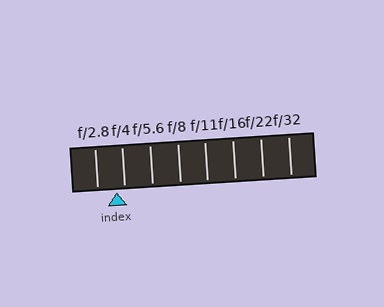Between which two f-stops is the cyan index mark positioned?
The index mark is between f/2.8 and f/4.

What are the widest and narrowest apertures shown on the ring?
The widest aperture shown is f/2.8 and the narrowest is f/32.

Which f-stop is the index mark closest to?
The index mark is closest to f/4.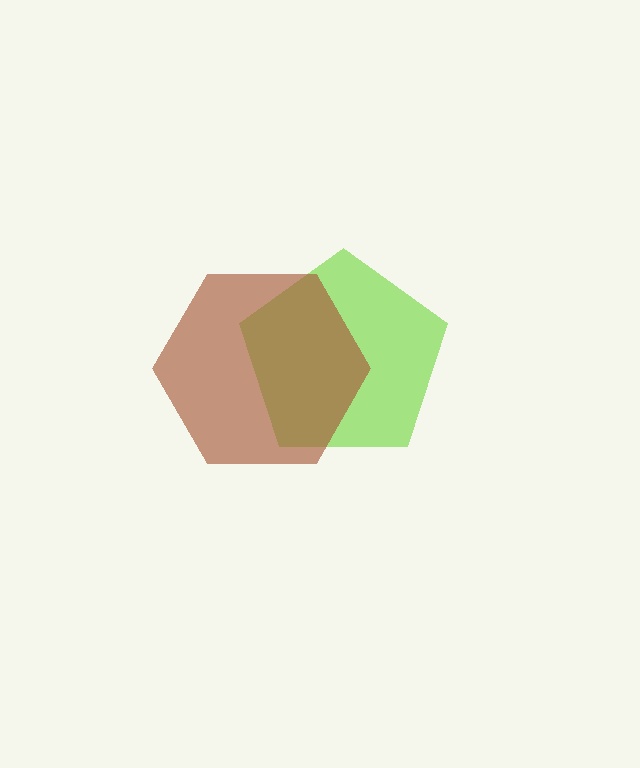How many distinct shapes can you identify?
There are 2 distinct shapes: a lime pentagon, a brown hexagon.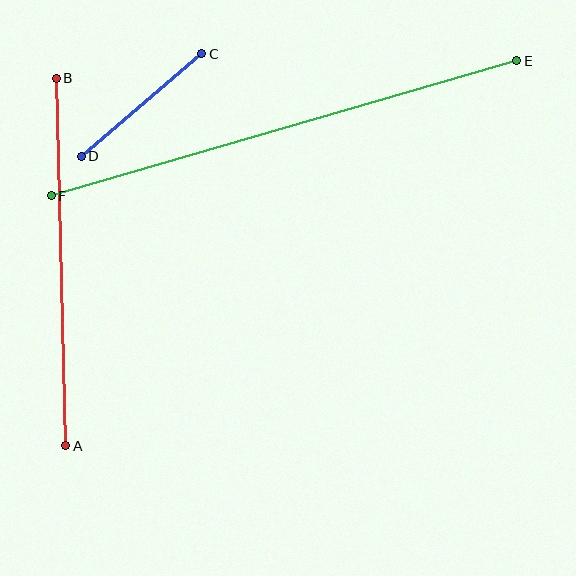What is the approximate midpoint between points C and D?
The midpoint is at approximately (142, 105) pixels.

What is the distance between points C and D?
The distance is approximately 158 pixels.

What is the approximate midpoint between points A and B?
The midpoint is at approximately (61, 262) pixels.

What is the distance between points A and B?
The distance is approximately 368 pixels.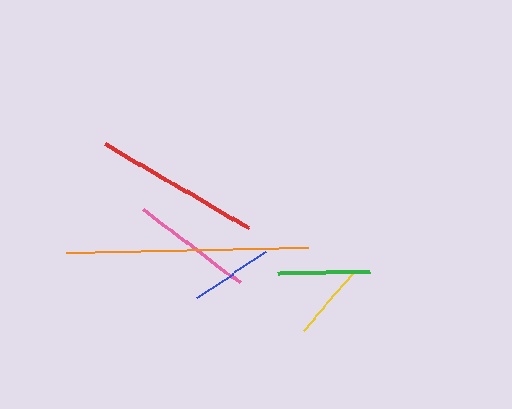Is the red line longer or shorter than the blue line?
The red line is longer than the blue line.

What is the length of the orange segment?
The orange segment is approximately 242 pixels long.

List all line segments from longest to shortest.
From longest to shortest: orange, red, pink, green, blue, yellow.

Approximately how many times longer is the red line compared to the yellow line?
The red line is approximately 2.2 times the length of the yellow line.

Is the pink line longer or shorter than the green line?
The pink line is longer than the green line.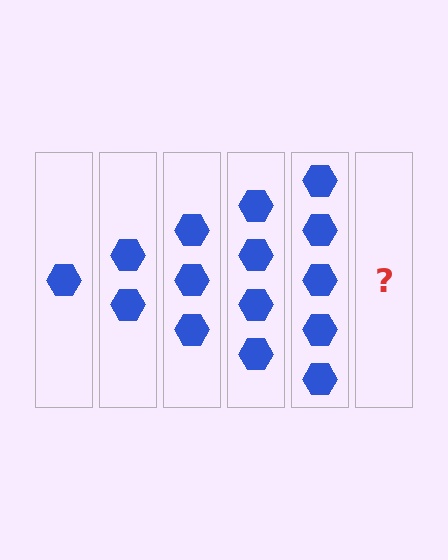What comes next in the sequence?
The next element should be 6 hexagons.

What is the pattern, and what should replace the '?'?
The pattern is that each step adds one more hexagon. The '?' should be 6 hexagons.